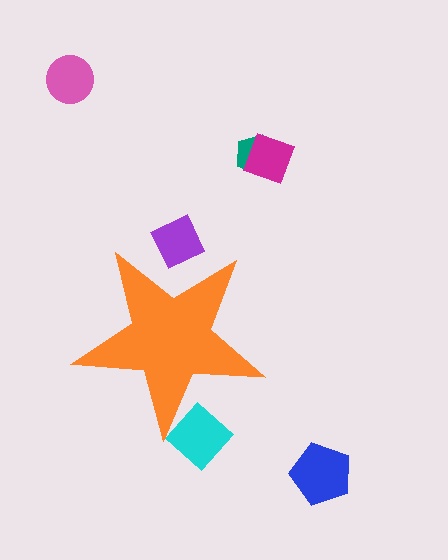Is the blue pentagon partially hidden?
No, the blue pentagon is fully visible.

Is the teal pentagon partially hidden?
No, the teal pentagon is fully visible.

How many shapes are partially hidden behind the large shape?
2 shapes are partially hidden.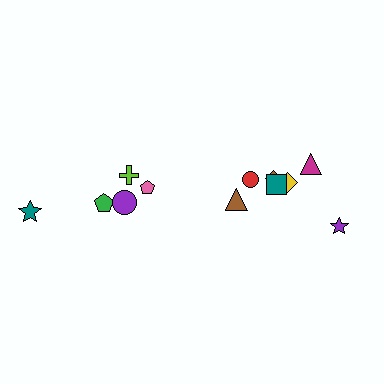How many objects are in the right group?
There are 7 objects.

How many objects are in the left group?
There are 5 objects.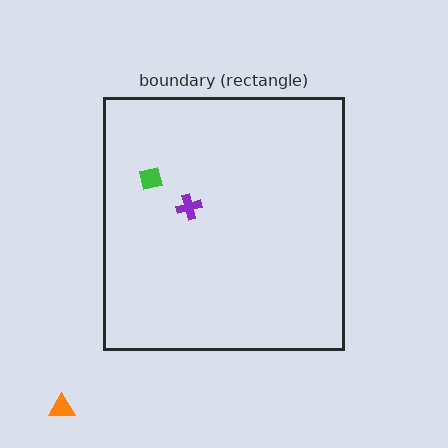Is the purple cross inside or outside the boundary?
Inside.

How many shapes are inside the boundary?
2 inside, 1 outside.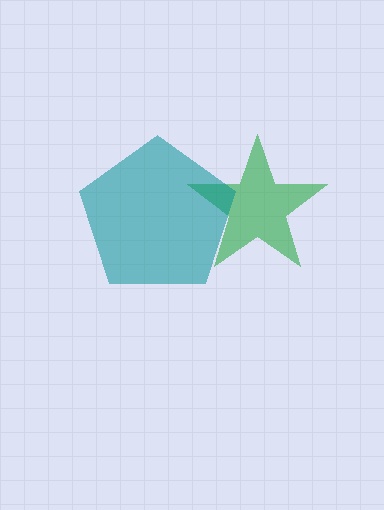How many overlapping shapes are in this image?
There are 2 overlapping shapes in the image.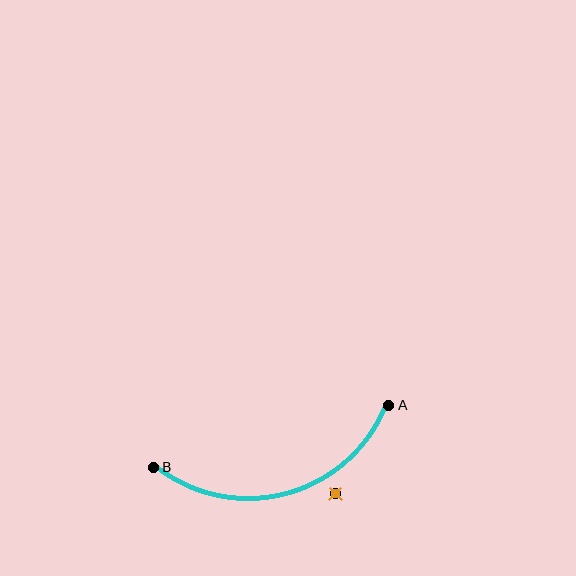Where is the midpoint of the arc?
The arc midpoint is the point on the curve farthest from the straight line joining A and B. It sits below that line.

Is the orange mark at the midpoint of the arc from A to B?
No — the orange mark does not lie on the arc at all. It sits slightly outside the curve.